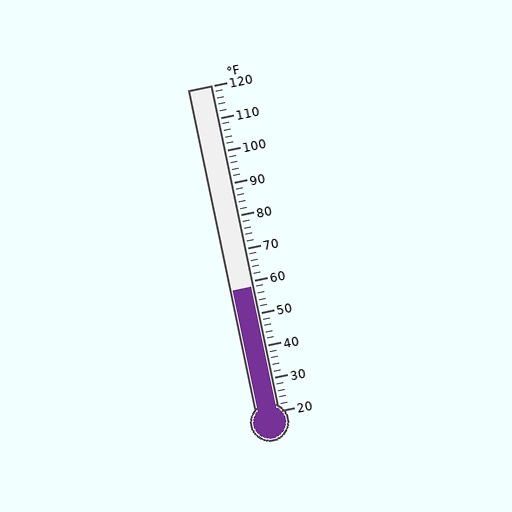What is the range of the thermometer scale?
The thermometer scale ranges from 20°F to 120°F.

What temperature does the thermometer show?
The thermometer shows approximately 58°F.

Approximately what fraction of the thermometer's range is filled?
The thermometer is filled to approximately 40% of its range.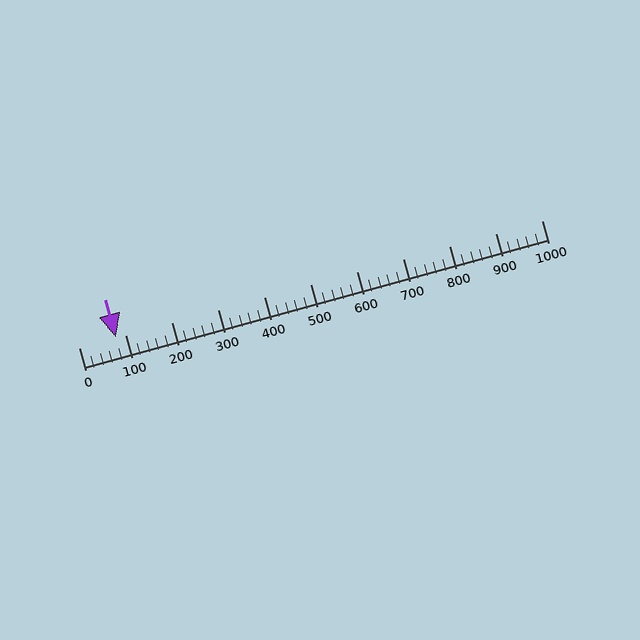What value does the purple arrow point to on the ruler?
The purple arrow points to approximately 80.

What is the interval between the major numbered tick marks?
The major tick marks are spaced 100 units apart.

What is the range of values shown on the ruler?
The ruler shows values from 0 to 1000.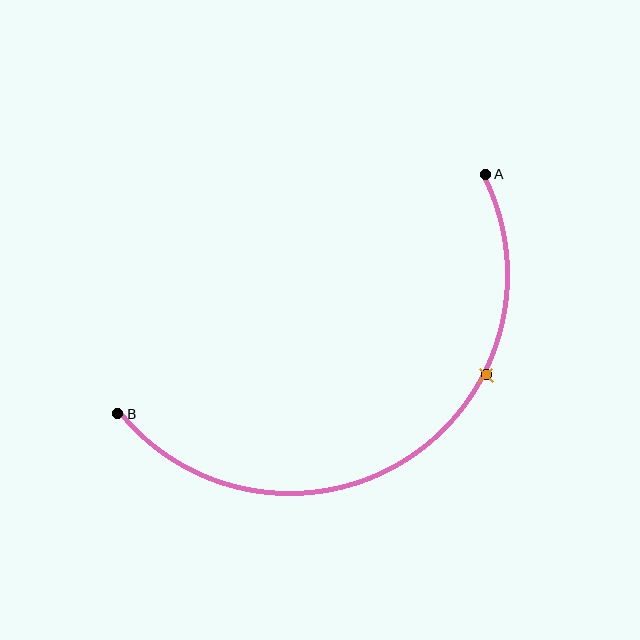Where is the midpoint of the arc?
The arc midpoint is the point on the curve farthest from the straight line joining A and B. It sits below that line.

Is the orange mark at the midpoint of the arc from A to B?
No. The orange mark lies on the arc but is closer to endpoint A. The arc midpoint would be at the point on the curve equidistant along the arc from both A and B.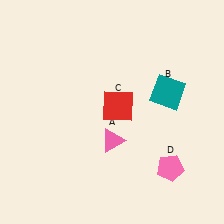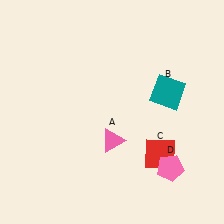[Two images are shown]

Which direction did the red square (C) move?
The red square (C) moved down.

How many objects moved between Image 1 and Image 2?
1 object moved between the two images.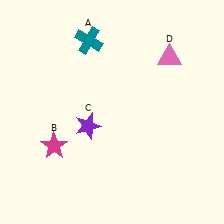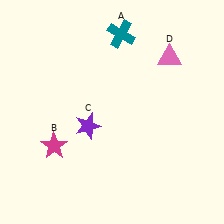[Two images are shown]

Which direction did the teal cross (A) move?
The teal cross (A) moved right.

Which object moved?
The teal cross (A) moved right.